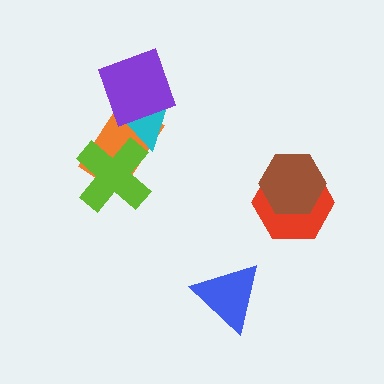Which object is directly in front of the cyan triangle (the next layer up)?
The lime cross is directly in front of the cyan triangle.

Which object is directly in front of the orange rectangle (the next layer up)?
The cyan triangle is directly in front of the orange rectangle.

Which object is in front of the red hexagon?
The brown hexagon is in front of the red hexagon.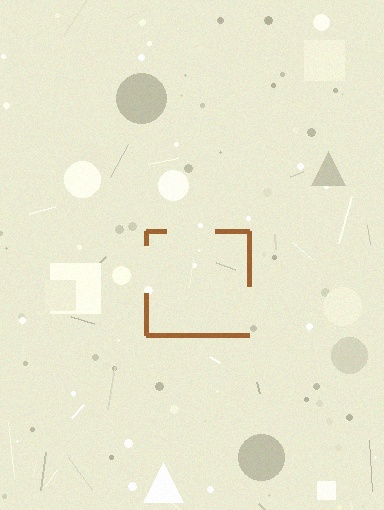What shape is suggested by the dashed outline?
The dashed outline suggests a square.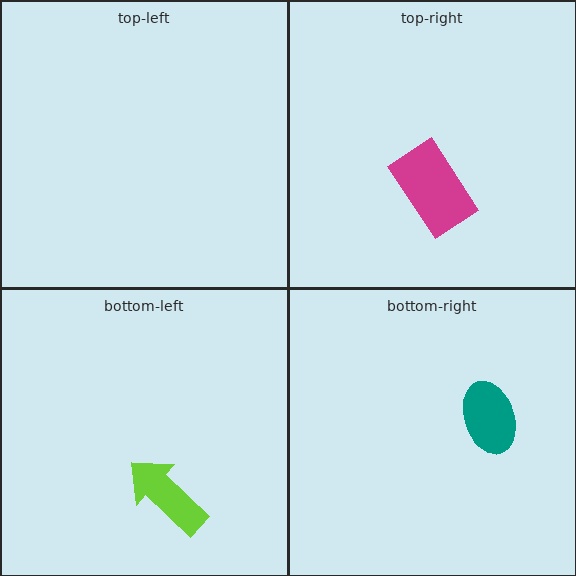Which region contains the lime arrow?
The bottom-left region.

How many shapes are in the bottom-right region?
1.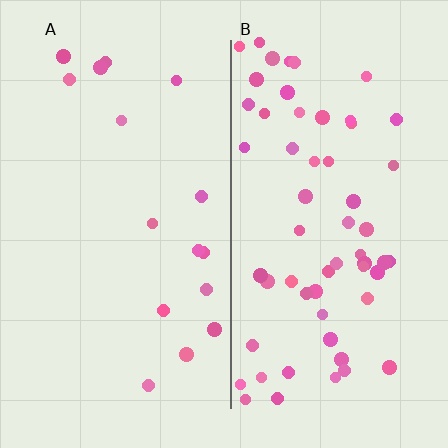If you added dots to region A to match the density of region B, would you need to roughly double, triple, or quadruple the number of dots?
Approximately quadruple.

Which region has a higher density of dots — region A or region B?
B (the right).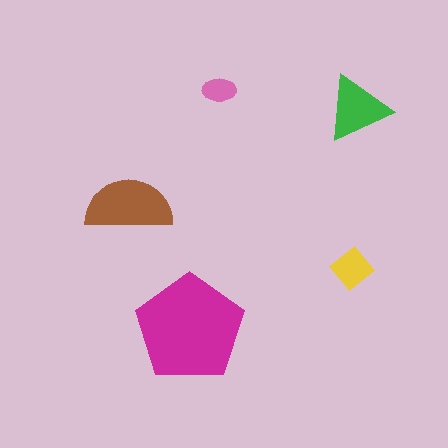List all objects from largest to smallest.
The magenta pentagon, the brown semicircle, the green triangle, the yellow diamond, the pink ellipse.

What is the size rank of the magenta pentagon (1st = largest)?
1st.